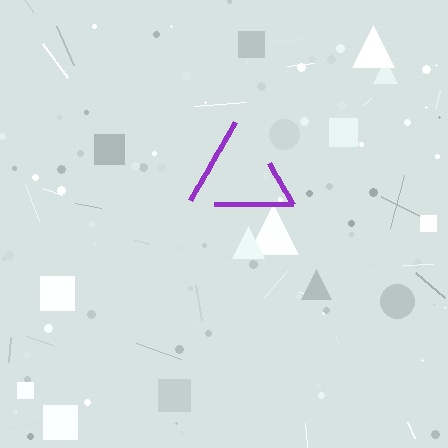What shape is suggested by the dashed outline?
The dashed outline suggests a triangle.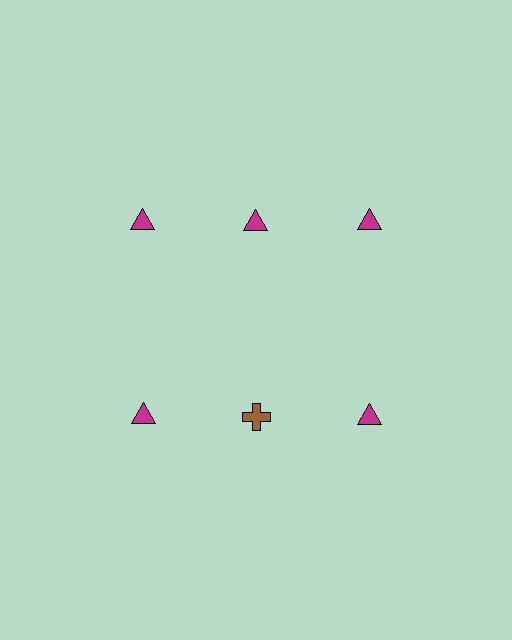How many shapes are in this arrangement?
There are 6 shapes arranged in a grid pattern.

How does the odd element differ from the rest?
It differs in both color (brown instead of magenta) and shape (cross instead of triangle).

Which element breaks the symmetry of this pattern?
The brown cross in the second row, second from left column breaks the symmetry. All other shapes are magenta triangles.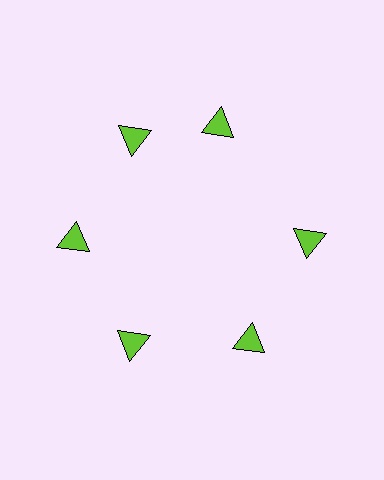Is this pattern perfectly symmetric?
No. The 6 lime triangles are arranged in a ring, but one element near the 1 o'clock position is rotated out of alignment along the ring, breaking the 6-fold rotational symmetry.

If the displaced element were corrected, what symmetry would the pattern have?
It would have 6-fold rotational symmetry — the pattern would map onto itself every 60 degrees.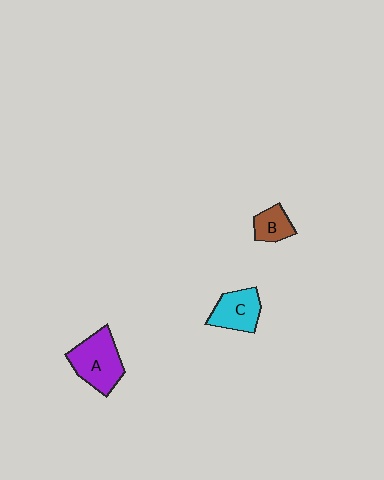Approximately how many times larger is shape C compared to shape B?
Approximately 1.5 times.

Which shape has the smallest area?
Shape B (brown).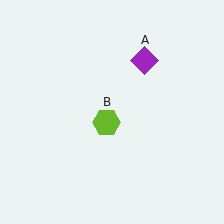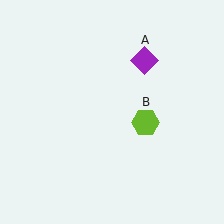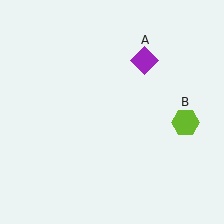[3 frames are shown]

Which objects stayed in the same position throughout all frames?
Purple diamond (object A) remained stationary.